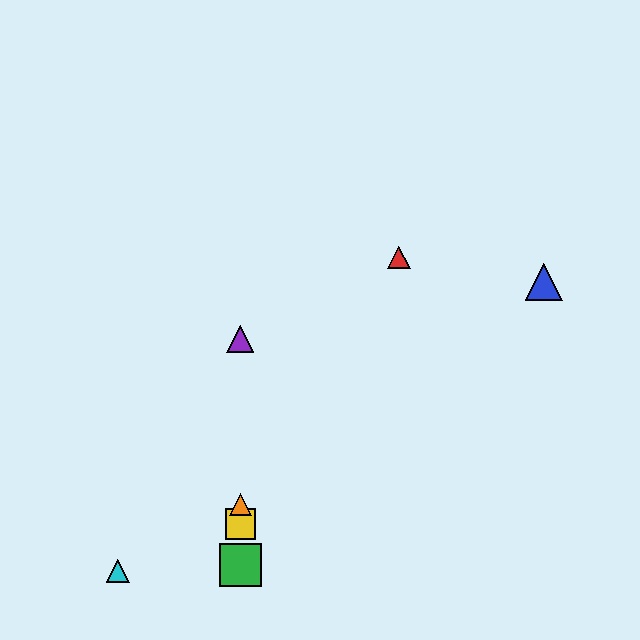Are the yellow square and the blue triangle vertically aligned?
No, the yellow square is at x≈240 and the blue triangle is at x≈544.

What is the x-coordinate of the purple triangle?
The purple triangle is at x≈240.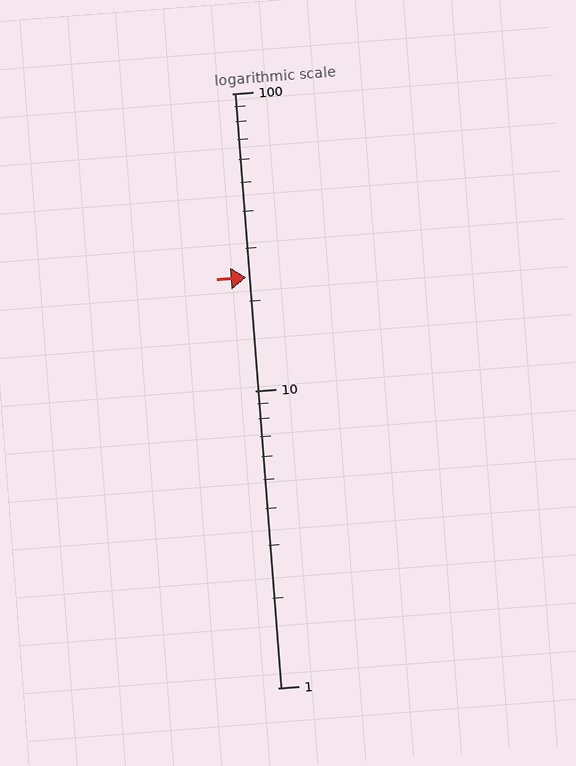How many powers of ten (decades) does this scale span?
The scale spans 2 decades, from 1 to 100.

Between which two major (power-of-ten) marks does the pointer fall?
The pointer is between 10 and 100.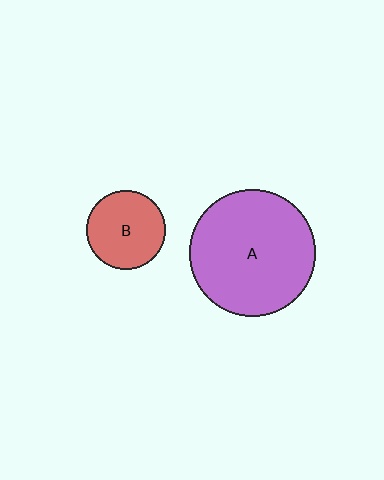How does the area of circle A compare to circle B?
Approximately 2.6 times.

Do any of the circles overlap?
No, none of the circles overlap.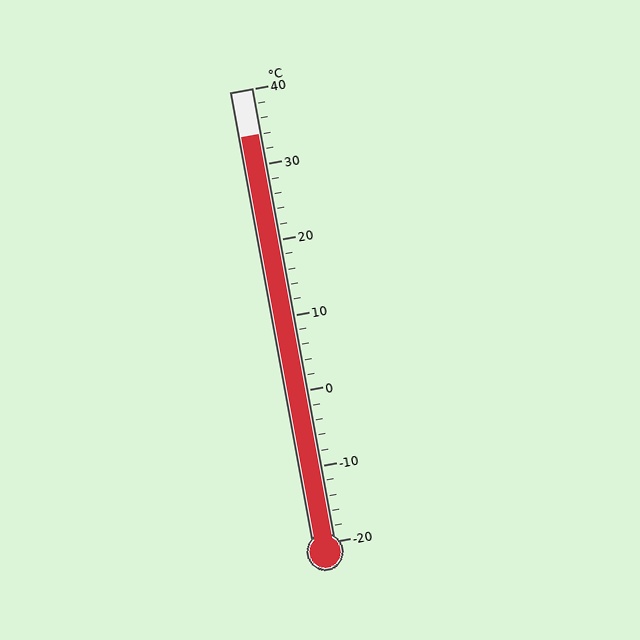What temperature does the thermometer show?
The thermometer shows approximately 34°C.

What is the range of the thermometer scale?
The thermometer scale ranges from -20°C to 40°C.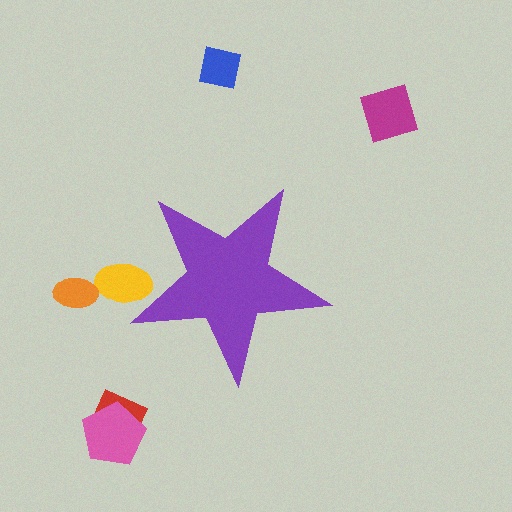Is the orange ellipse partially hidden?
No, the orange ellipse is fully visible.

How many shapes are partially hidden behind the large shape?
1 shape is partially hidden.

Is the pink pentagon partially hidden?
No, the pink pentagon is fully visible.